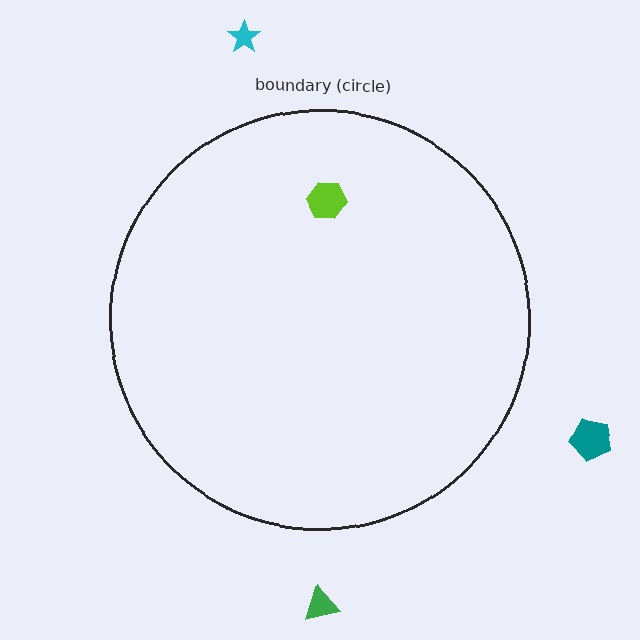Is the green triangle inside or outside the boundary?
Outside.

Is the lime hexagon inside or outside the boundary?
Inside.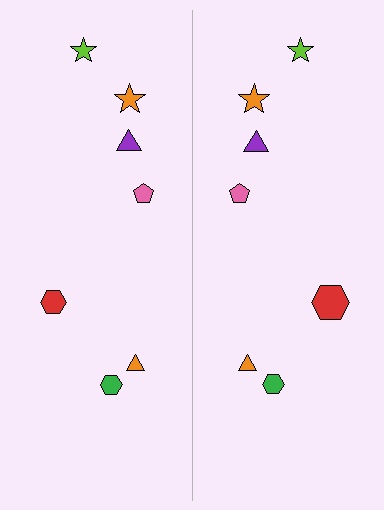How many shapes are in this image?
There are 14 shapes in this image.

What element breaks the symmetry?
The red hexagon on the right side has a different size than its mirror counterpart.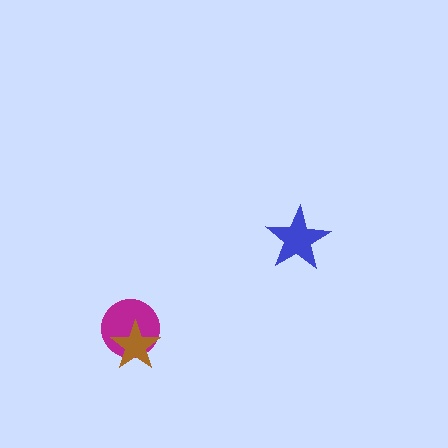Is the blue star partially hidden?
No, no other shape covers it.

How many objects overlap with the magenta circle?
1 object overlaps with the magenta circle.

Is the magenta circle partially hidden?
Yes, it is partially covered by another shape.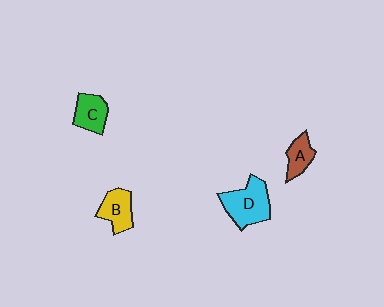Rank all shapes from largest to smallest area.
From largest to smallest: D (cyan), B (yellow), C (green), A (brown).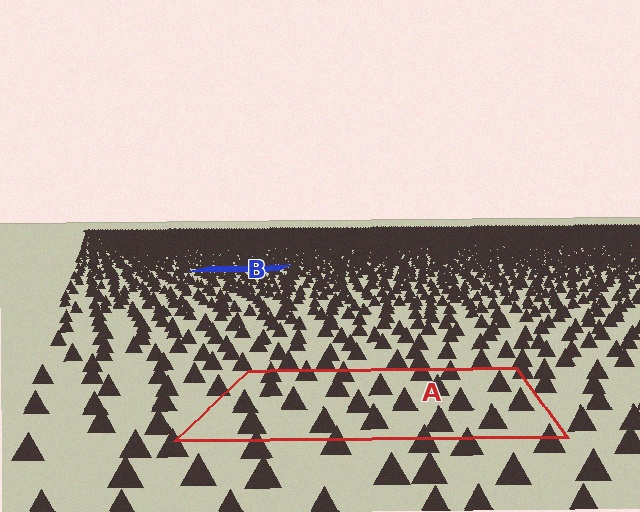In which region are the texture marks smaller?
The texture marks are smaller in region B, because it is farther away.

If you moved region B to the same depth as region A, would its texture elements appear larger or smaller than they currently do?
They would appear larger. At a closer depth, the same texture elements are projected at a bigger on-screen size.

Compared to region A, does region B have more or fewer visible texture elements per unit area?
Region B has more texture elements per unit area — they are packed more densely because it is farther away.